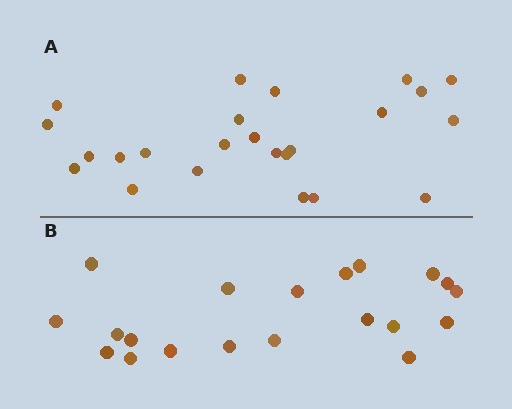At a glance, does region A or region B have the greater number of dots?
Region A (the top region) has more dots.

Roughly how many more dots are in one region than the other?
Region A has about 4 more dots than region B.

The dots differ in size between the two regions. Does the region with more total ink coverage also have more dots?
No. Region B has more total ink coverage because its dots are larger, but region A actually contains more individual dots. Total area can be misleading — the number of items is what matters here.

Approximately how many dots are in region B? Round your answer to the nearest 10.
About 20 dots.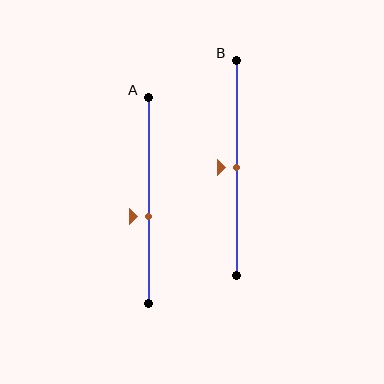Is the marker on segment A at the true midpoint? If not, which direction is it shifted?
No, the marker on segment A is shifted downward by about 8% of the segment length.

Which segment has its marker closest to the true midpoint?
Segment B has its marker closest to the true midpoint.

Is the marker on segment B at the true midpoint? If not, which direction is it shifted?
Yes, the marker on segment B is at the true midpoint.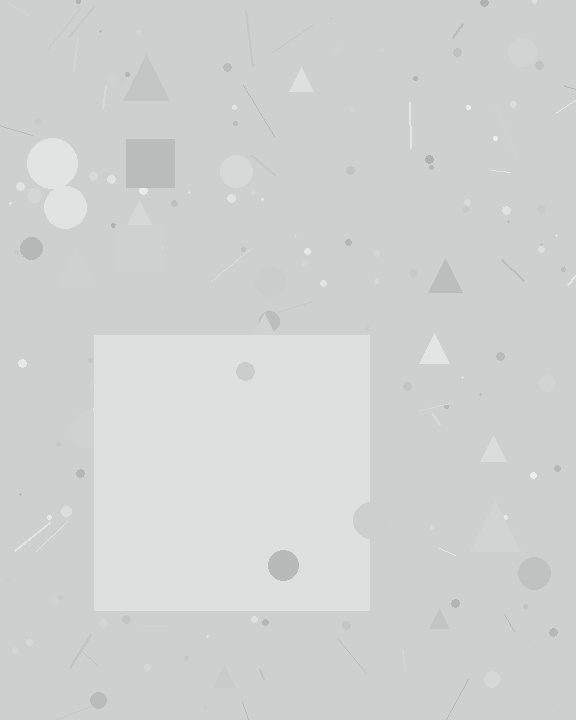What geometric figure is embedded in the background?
A square is embedded in the background.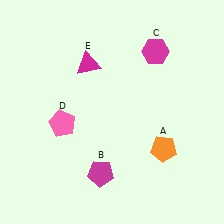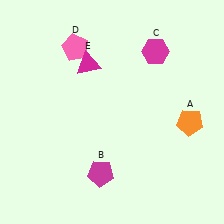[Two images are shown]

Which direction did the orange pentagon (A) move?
The orange pentagon (A) moved up.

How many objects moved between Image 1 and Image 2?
2 objects moved between the two images.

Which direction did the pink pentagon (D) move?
The pink pentagon (D) moved up.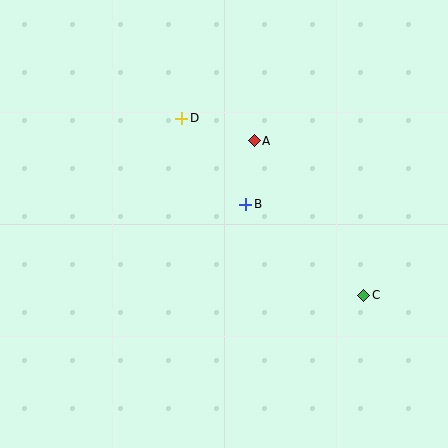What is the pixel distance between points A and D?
The distance between A and D is 76 pixels.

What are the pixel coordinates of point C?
Point C is at (364, 295).